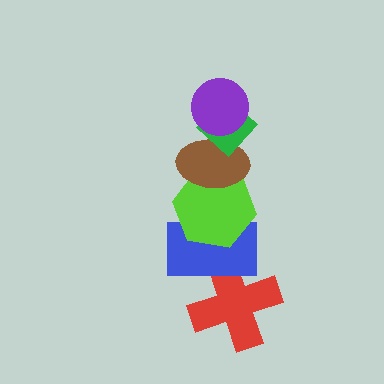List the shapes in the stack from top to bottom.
From top to bottom: the purple circle, the green diamond, the brown ellipse, the lime hexagon, the blue rectangle, the red cross.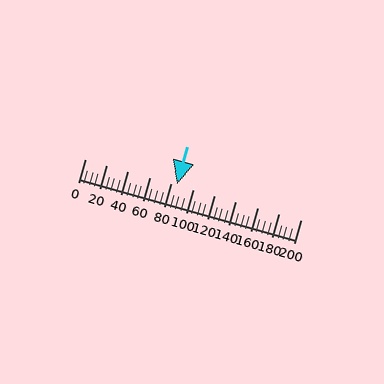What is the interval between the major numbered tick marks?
The major tick marks are spaced 20 units apart.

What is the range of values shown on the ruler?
The ruler shows values from 0 to 200.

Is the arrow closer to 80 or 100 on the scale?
The arrow is closer to 80.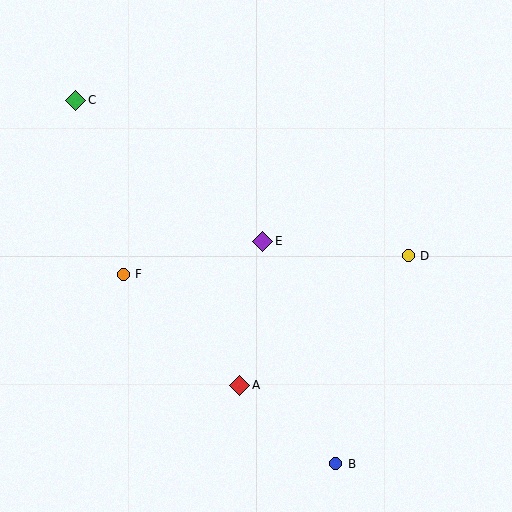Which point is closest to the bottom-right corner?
Point B is closest to the bottom-right corner.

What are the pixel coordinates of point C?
Point C is at (76, 100).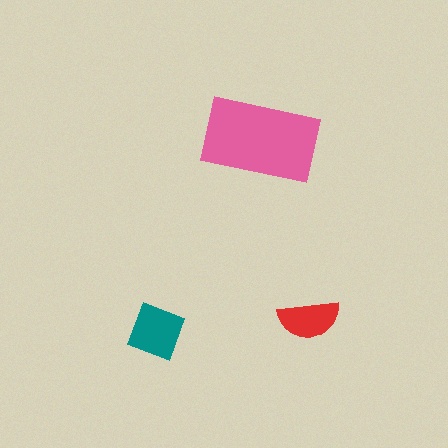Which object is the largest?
The pink rectangle.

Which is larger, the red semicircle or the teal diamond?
The teal diamond.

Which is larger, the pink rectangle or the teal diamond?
The pink rectangle.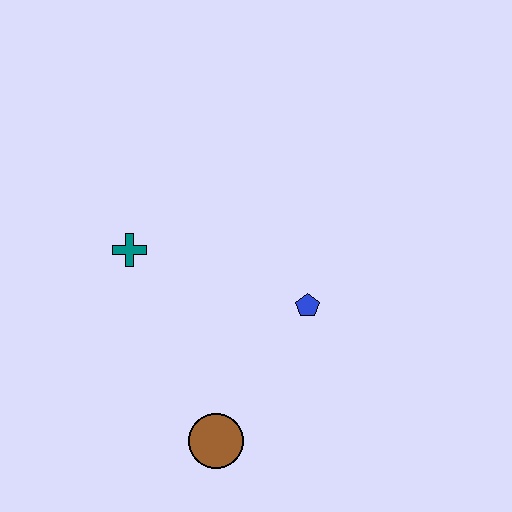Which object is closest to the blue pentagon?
The brown circle is closest to the blue pentagon.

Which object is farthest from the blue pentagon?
The teal cross is farthest from the blue pentagon.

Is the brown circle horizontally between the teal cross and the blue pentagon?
Yes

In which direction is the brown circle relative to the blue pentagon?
The brown circle is below the blue pentagon.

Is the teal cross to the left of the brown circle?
Yes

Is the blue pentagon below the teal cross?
Yes